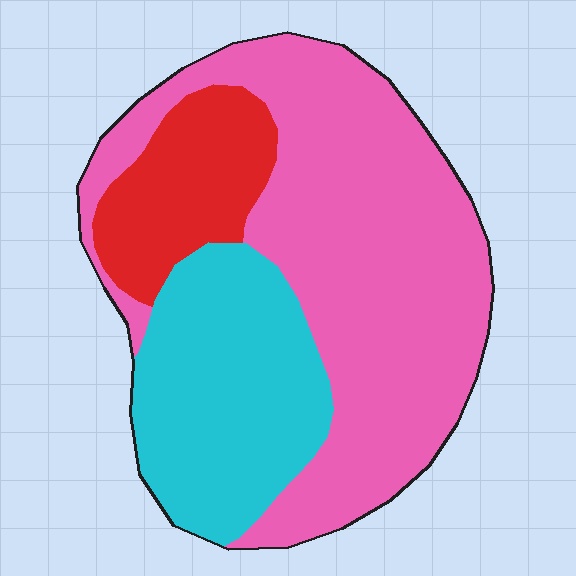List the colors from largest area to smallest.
From largest to smallest: pink, cyan, red.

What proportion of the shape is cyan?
Cyan takes up between a quarter and a half of the shape.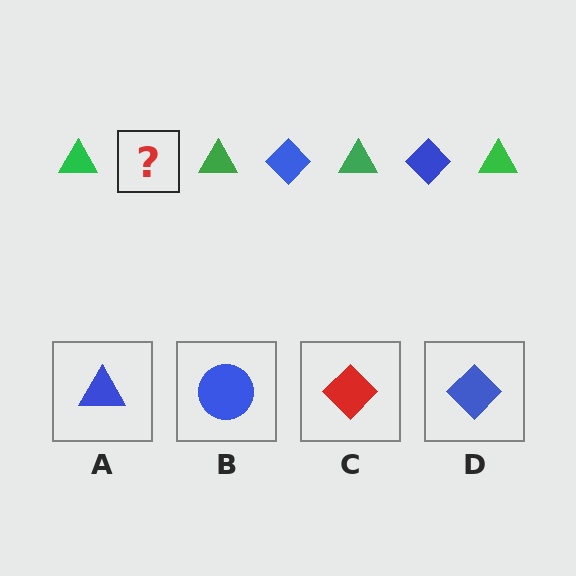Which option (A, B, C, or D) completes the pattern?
D.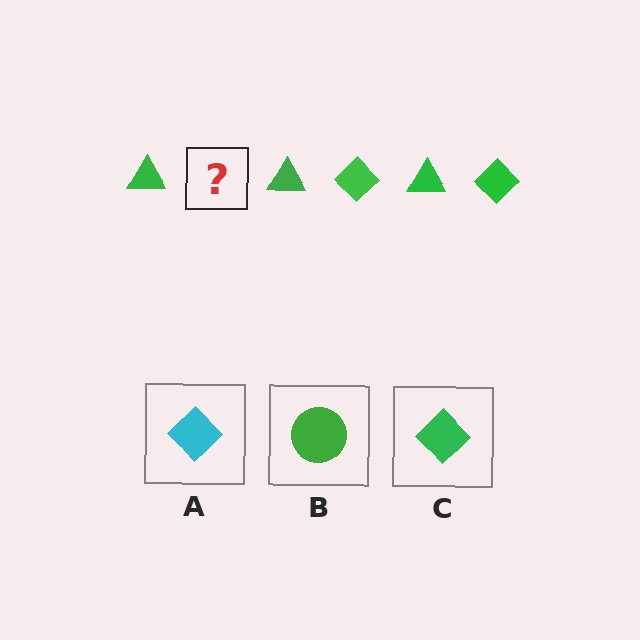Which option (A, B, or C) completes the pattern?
C.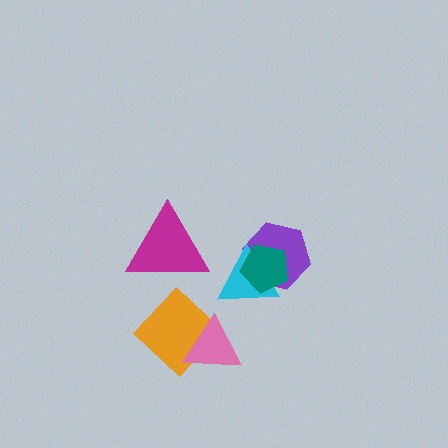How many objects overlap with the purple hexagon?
2 objects overlap with the purple hexagon.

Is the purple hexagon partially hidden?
Yes, it is partially covered by another shape.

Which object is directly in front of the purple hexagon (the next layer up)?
The cyan triangle is directly in front of the purple hexagon.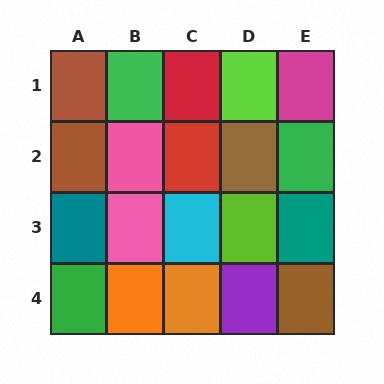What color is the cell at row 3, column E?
Teal.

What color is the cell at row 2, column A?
Brown.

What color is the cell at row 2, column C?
Red.